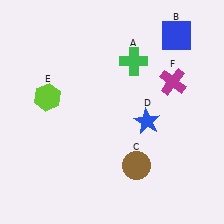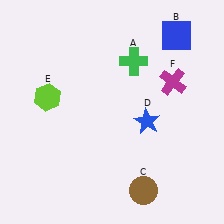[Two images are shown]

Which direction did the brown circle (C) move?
The brown circle (C) moved down.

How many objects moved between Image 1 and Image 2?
1 object moved between the two images.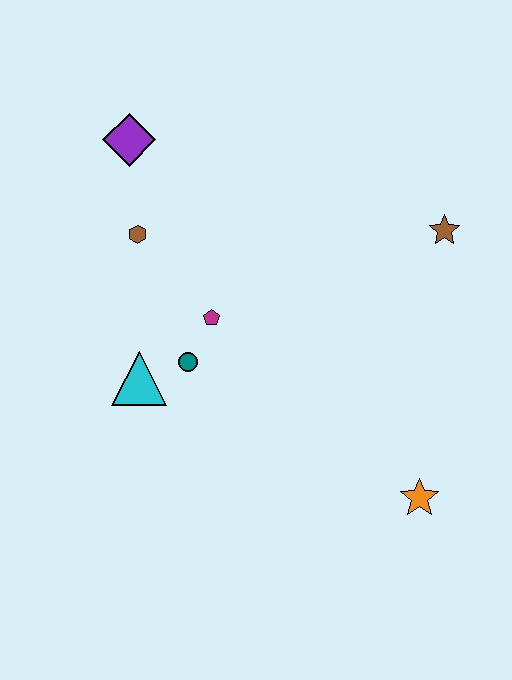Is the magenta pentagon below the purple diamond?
Yes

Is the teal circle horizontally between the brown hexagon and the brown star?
Yes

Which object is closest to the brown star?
The magenta pentagon is closest to the brown star.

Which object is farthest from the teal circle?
The brown star is farthest from the teal circle.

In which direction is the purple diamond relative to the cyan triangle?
The purple diamond is above the cyan triangle.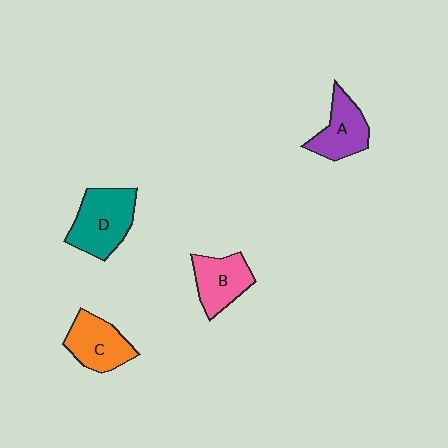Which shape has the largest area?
Shape D (teal).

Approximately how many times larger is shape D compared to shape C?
Approximately 1.3 times.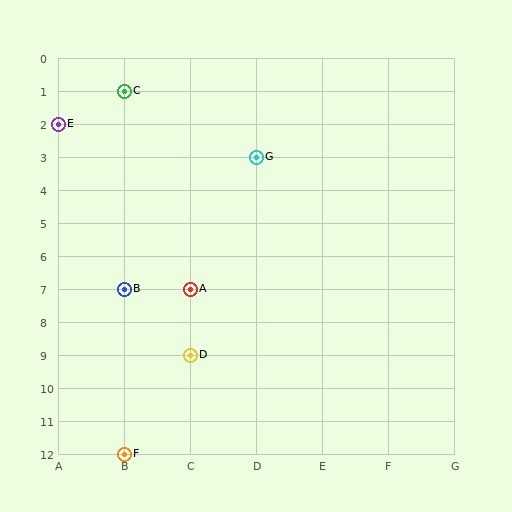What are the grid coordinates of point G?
Point G is at grid coordinates (D, 3).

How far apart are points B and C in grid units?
Points B and C are 6 rows apart.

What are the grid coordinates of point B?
Point B is at grid coordinates (B, 7).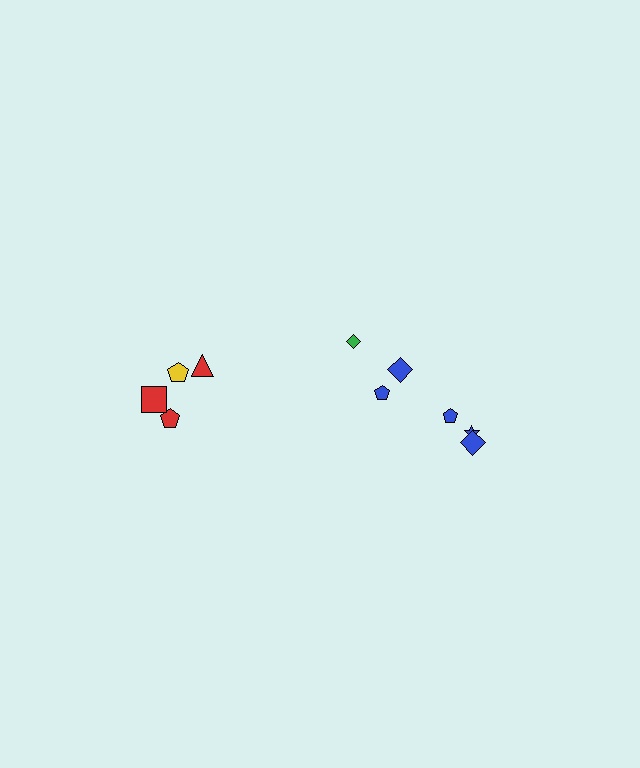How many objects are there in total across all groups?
There are 10 objects.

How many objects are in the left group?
There are 4 objects.